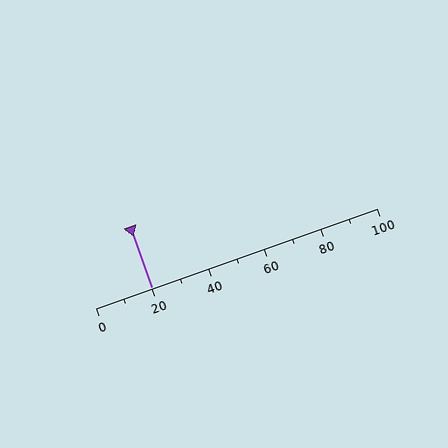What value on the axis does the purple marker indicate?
The marker indicates approximately 20.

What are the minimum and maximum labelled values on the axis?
The axis runs from 0 to 100.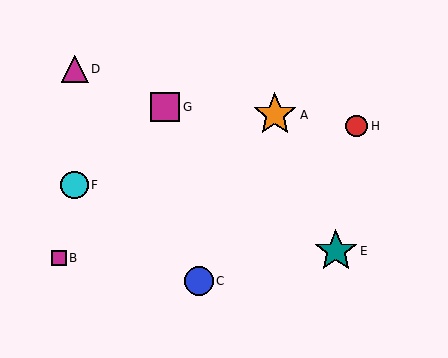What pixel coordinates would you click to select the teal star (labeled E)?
Click at (336, 251) to select the teal star E.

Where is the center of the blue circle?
The center of the blue circle is at (199, 281).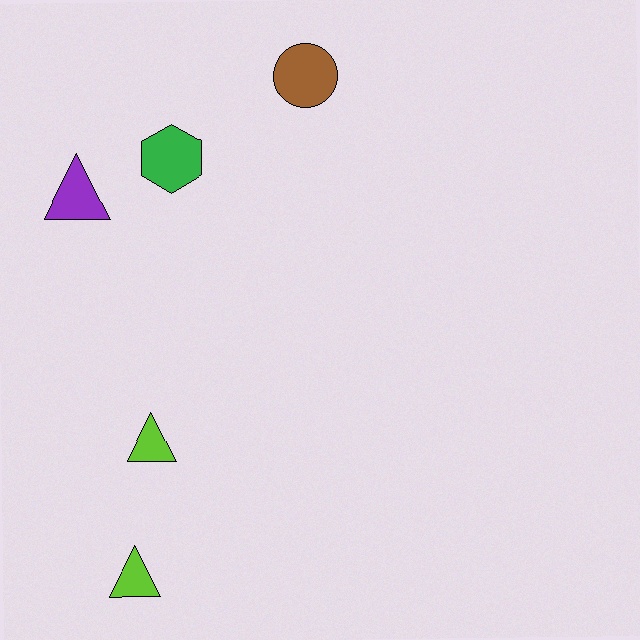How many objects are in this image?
There are 5 objects.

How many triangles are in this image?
There are 3 triangles.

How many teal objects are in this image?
There are no teal objects.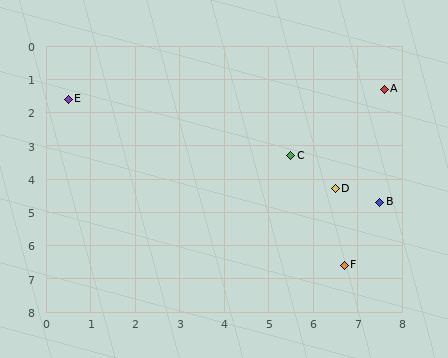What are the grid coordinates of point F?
Point F is at approximately (6.7, 6.6).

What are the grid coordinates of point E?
Point E is at approximately (0.5, 1.6).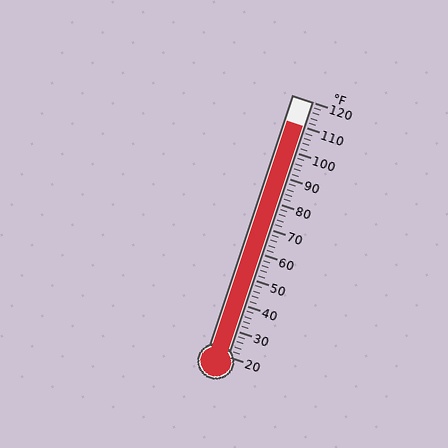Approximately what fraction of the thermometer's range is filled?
The thermometer is filled to approximately 90% of its range.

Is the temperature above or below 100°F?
The temperature is above 100°F.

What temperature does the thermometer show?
The thermometer shows approximately 110°F.